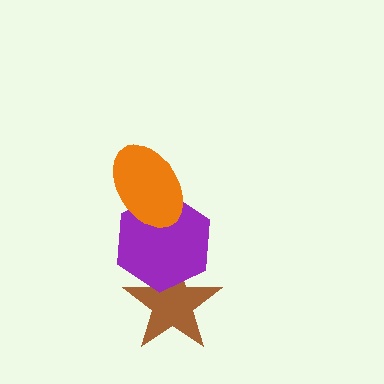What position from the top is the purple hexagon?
The purple hexagon is 2nd from the top.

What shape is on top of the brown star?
The purple hexagon is on top of the brown star.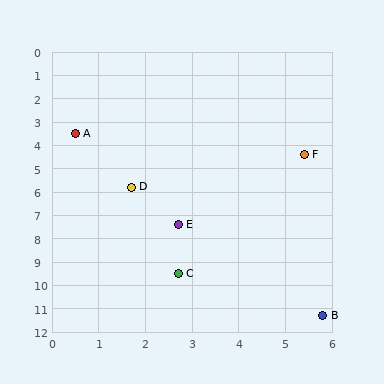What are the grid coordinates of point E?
Point E is at approximately (2.7, 7.4).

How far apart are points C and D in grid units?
Points C and D are about 3.8 grid units apart.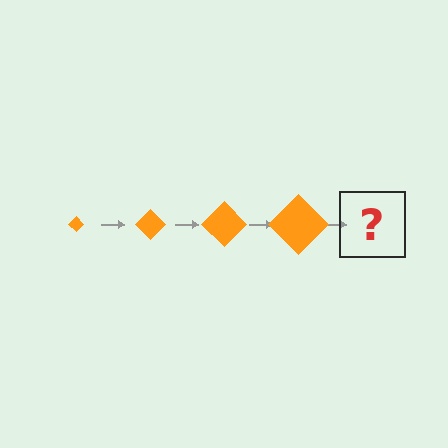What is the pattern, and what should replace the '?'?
The pattern is that the diamond gets progressively larger each step. The '?' should be an orange diamond, larger than the previous one.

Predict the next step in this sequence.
The next step is an orange diamond, larger than the previous one.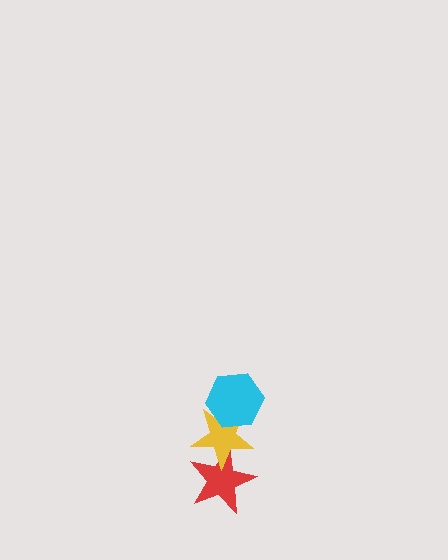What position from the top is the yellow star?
The yellow star is 2nd from the top.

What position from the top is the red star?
The red star is 3rd from the top.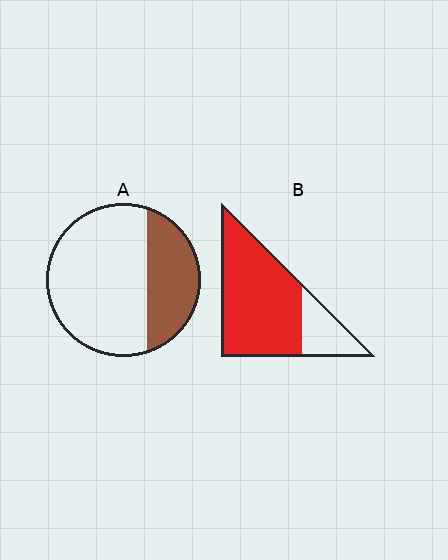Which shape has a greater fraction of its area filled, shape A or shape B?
Shape B.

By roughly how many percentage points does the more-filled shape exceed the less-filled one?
By roughly 45 percentage points (B over A).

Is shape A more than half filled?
No.